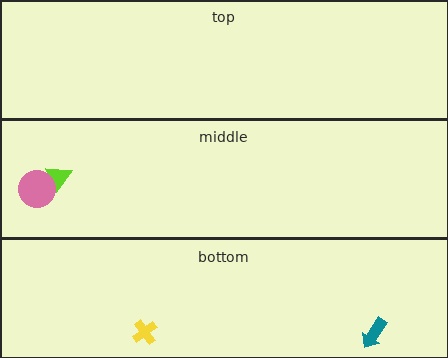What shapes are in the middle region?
The lime triangle, the pink circle.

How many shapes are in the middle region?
2.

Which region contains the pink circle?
The middle region.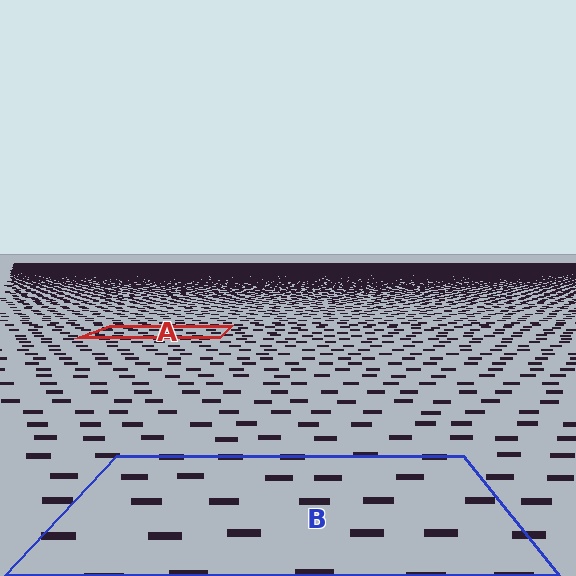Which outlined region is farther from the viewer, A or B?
Region A is farther from the viewer — the texture elements inside it appear smaller and more densely packed.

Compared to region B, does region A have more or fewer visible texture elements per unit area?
Region A has more texture elements per unit area — they are packed more densely because it is farther away.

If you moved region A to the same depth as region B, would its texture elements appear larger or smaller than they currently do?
They would appear larger. At a closer depth, the same texture elements are projected at a bigger on-screen size.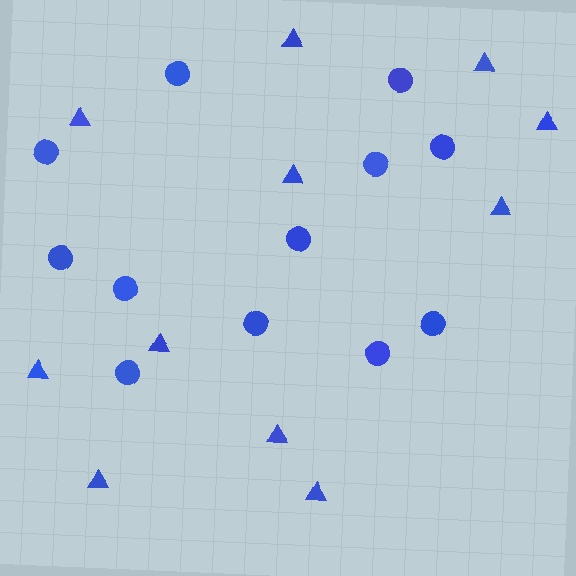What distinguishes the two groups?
There are 2 groups: one group of triangles (11) and one group of circles (12).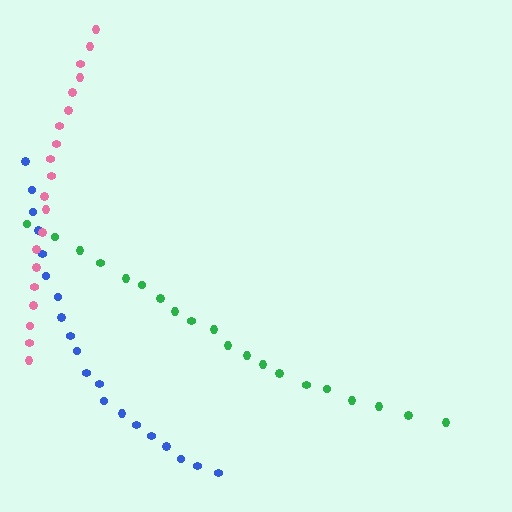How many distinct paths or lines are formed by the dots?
There are 3 distinct paths.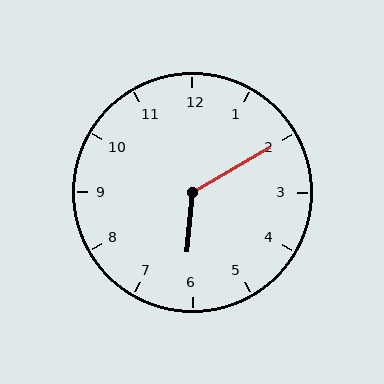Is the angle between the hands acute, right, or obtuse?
It is obtuse.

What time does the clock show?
6:10.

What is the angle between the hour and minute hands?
Approximately 125 degrees.